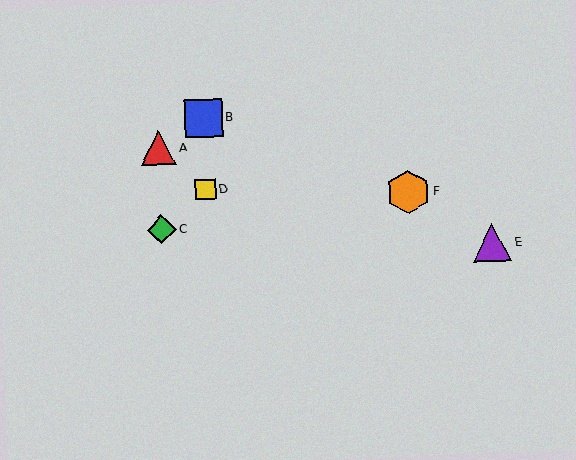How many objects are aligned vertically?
2 objects (B, D) are aligned vertically.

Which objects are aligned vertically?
Objects B, D are aligned vertically.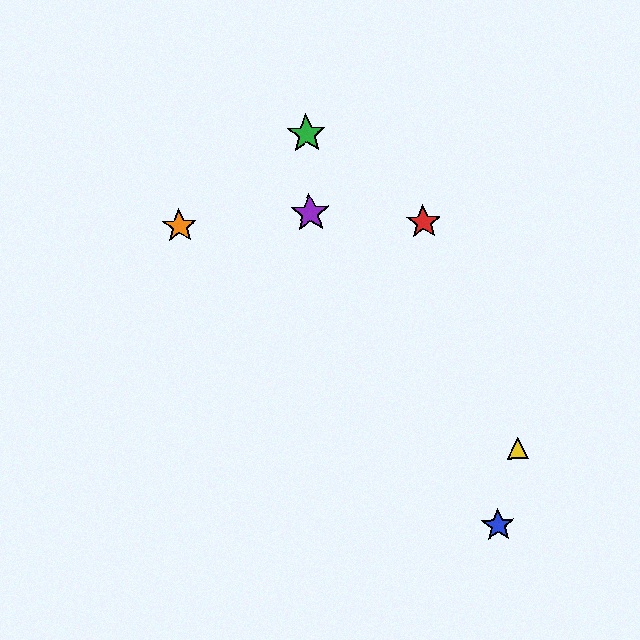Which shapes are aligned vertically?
The green star, the purple star are aligned vertically.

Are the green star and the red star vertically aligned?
No, the green star is at x≈307 and the red star is at x≈424.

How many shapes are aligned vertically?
2 shapes (the green star, the purple star) are aligned vertically.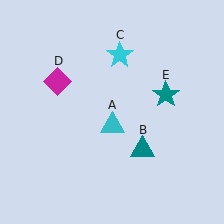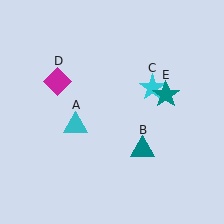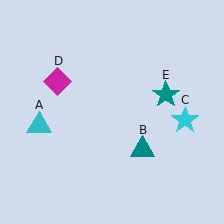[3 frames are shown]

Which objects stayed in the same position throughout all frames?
Teal triangle (object B) and magenta diamond (object D) and teal star (object E) remained stationary.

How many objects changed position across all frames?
2 objects changed position: cyan triangle (object A), cyan star (object C).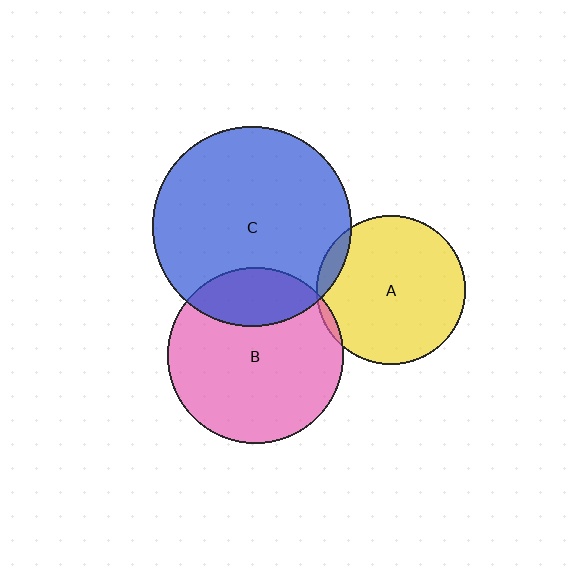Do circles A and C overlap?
Yes.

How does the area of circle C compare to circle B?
Approximately 1.3 times.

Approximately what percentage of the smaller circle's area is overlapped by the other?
Approximately 5%.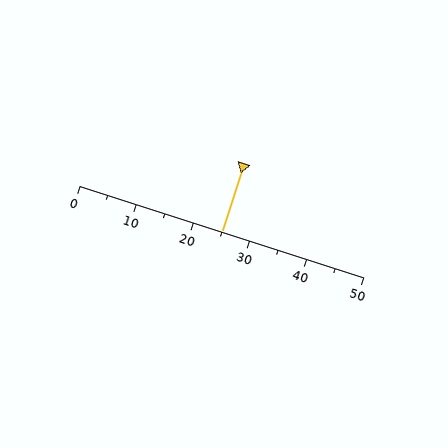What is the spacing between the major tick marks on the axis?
The major ticks are spaced 10 apart.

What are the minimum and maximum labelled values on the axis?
The axis runs from 0 to 50.